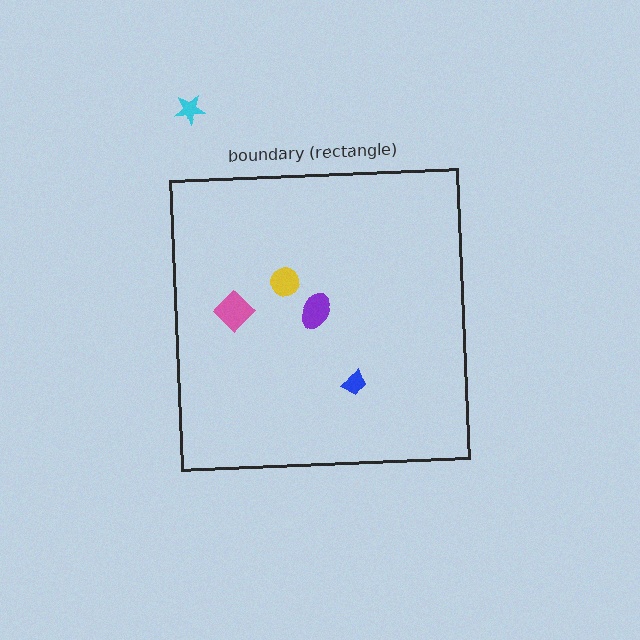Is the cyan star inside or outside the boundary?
Outside.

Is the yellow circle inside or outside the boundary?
Inside.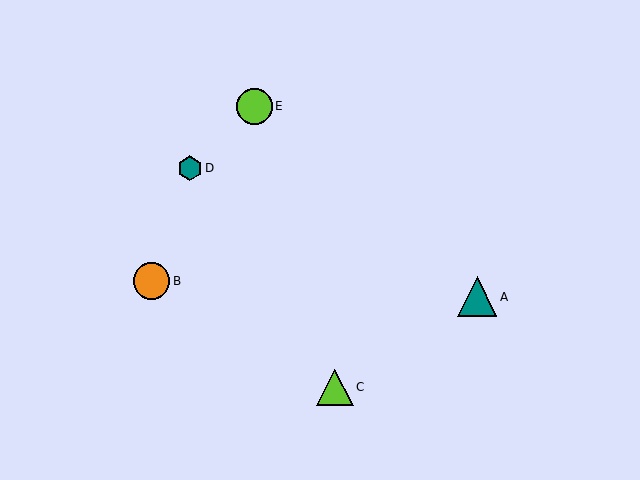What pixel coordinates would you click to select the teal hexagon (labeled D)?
Click at (190, 168) to select the teal hexagon D.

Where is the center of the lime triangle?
The center of the lime triangle is at (335, 388).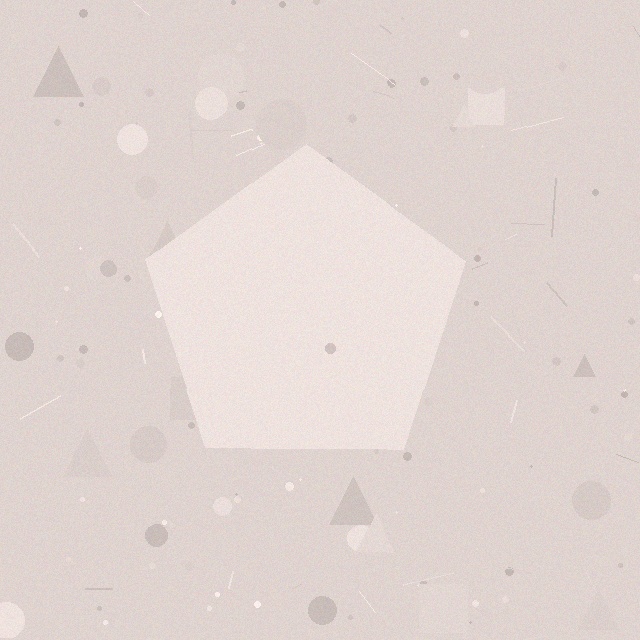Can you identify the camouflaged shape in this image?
The camouflaged shape is a pentagon.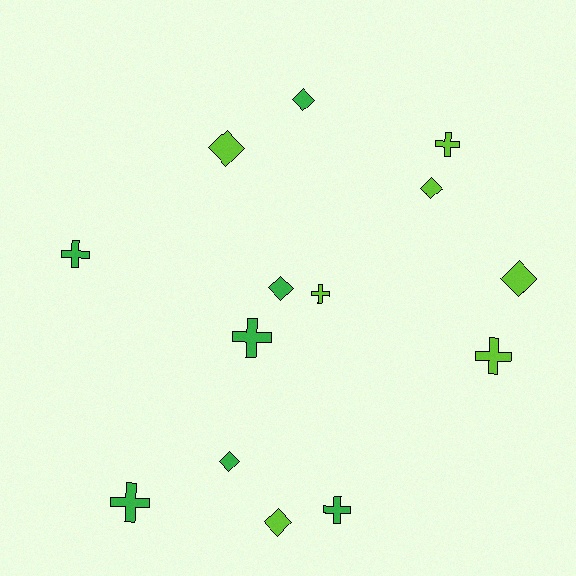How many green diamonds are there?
There are 3 green diamonds.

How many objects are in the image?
There are 14 objects.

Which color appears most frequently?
Lime, with 7 objects.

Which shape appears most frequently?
Cross, with 7 objects.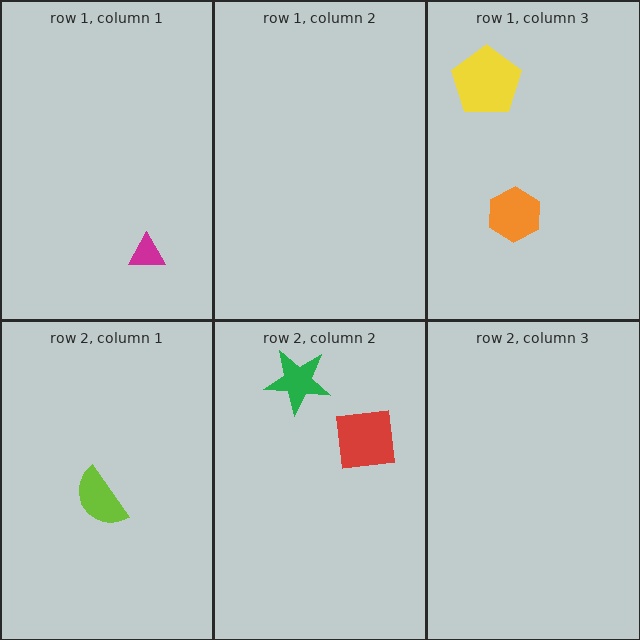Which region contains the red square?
The row 2, column 2 region.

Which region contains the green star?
The row 2, column 2 region.